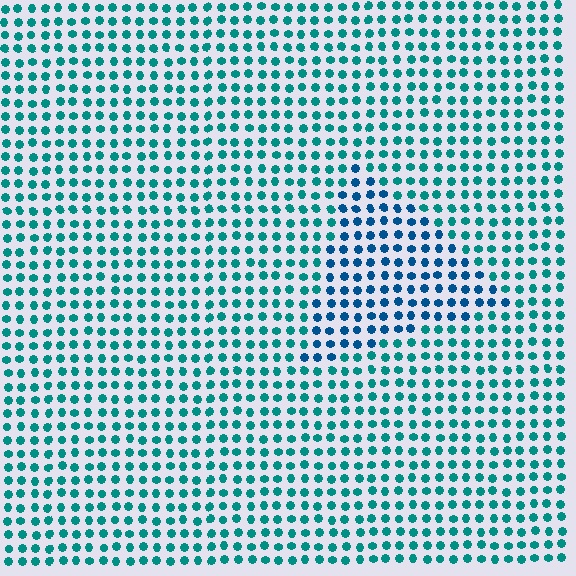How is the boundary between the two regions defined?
The boundary is defined purely by a slight shift in hue (about 31 degrees). Spacing, size, and orientation are identical on both sides.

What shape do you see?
I see a triangle.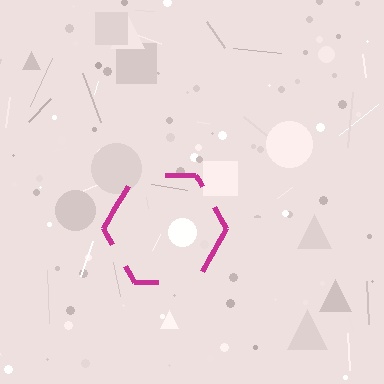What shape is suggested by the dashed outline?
The dashed outline suggests a hexagon.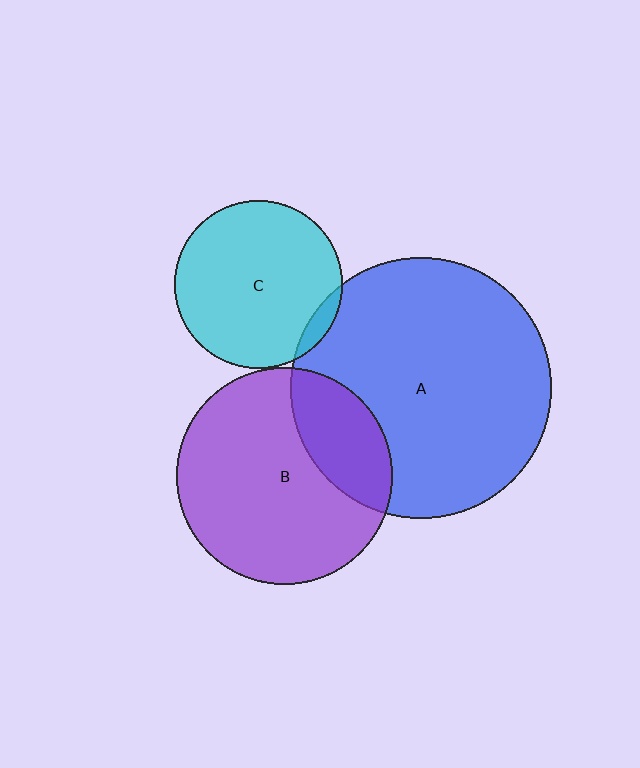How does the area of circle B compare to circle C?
Approximately 1.7 times.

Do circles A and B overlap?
Yes.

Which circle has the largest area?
Circle A (blue).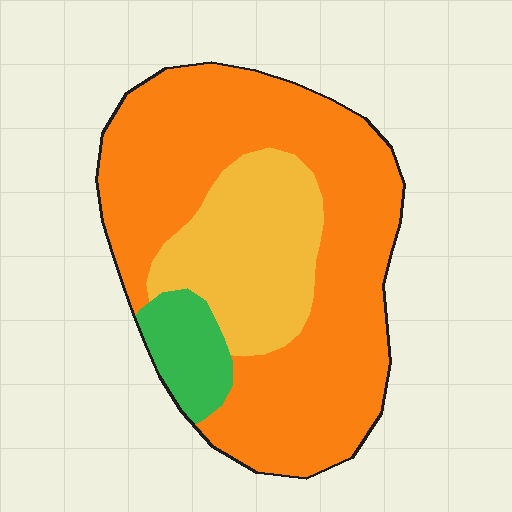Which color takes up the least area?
Green, at roughly 10%.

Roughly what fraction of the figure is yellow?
Yellow takes up about one quarter (1/4) of the figure.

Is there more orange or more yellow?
Orange.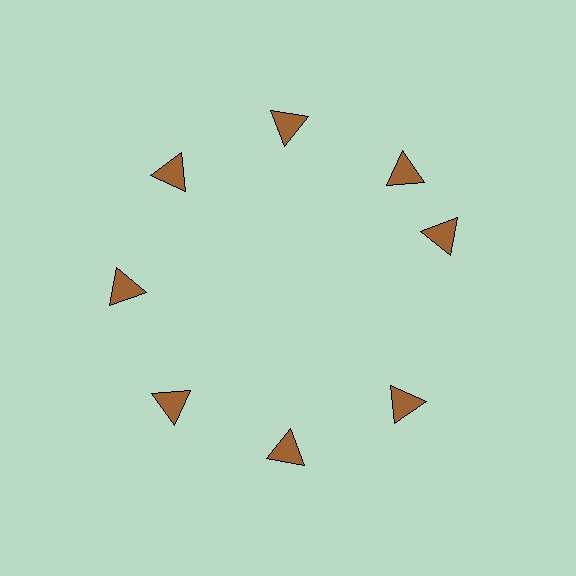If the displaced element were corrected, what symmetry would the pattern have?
It would have 8-fold rotational symmetry — the pattern would map onto itself every 45 degrees.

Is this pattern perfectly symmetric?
No. The 8 brown triangles are arranged in a ring, but one element near the 3 o'clock position is rotated out of alignment along the ring, breaking the 8-fold rotational symmetry.